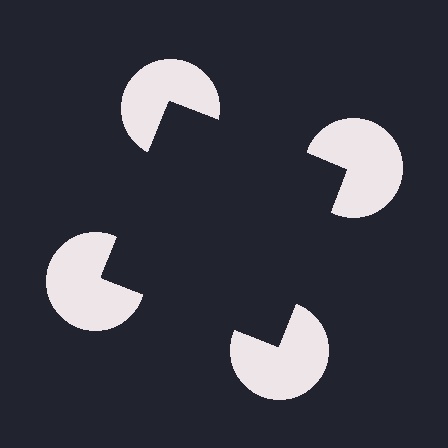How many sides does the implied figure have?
4 sides.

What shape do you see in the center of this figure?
An illusory square — its edges are inferred from the aligned wedge cuts in the pac-man discs, not physically drawn.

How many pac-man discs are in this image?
There are 4 — one at each vertex of the illusory square.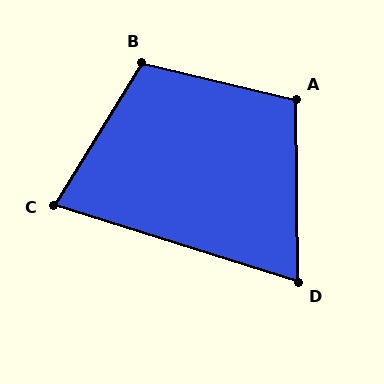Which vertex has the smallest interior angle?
D, at approximately 72 degrees.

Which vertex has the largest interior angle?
B, at approximately 108 degrees.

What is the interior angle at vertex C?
Approximately 76 degrees (acute).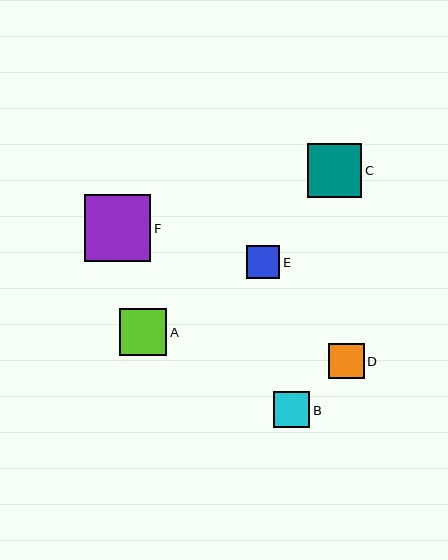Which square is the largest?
Square F is the largest with a size of approximately 66 pixels.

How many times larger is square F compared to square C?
Square F is approximately 1.2 times the size of square C.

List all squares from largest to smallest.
From largest to smallest: F, C, A, B, D, E.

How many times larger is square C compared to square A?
Square C is approximately 1.2 times the size of square A.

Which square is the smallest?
Square E is the smallest with a size of approximately 33 pixels.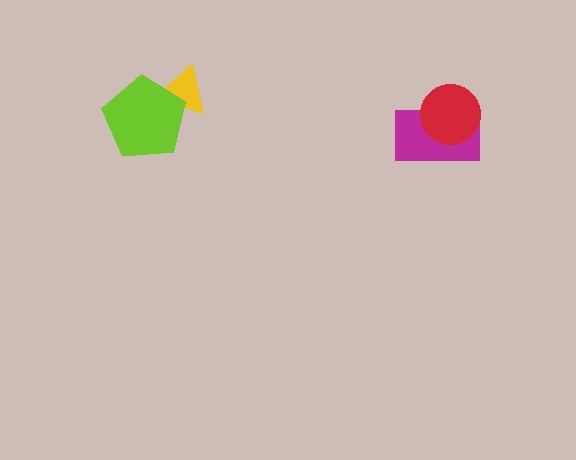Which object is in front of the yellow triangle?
The lime pentagon is in front of the yellow triangle.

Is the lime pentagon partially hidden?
No, no other shape covers it.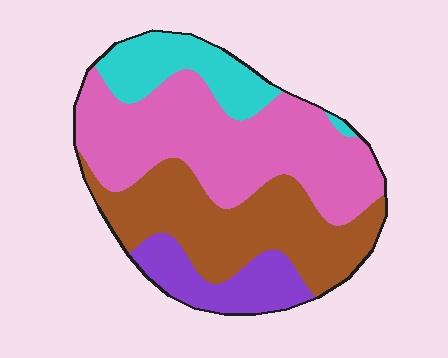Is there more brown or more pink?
Pink.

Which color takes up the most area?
Pink, at roughly 40%.